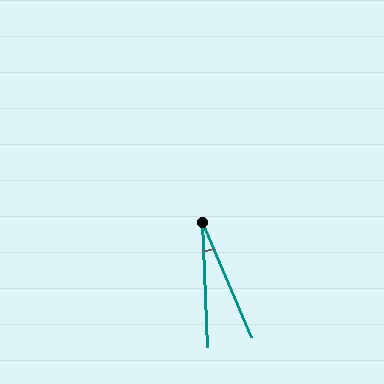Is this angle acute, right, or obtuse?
It is acute.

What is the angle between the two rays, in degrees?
Approximately 21 degrees.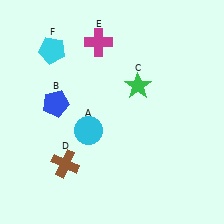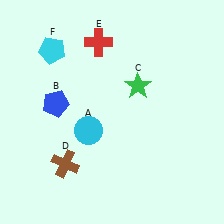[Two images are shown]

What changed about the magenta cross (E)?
In Image 1, E is magenta. In Image 2, it changed to red.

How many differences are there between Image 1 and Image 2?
There is 1 difference between the two images.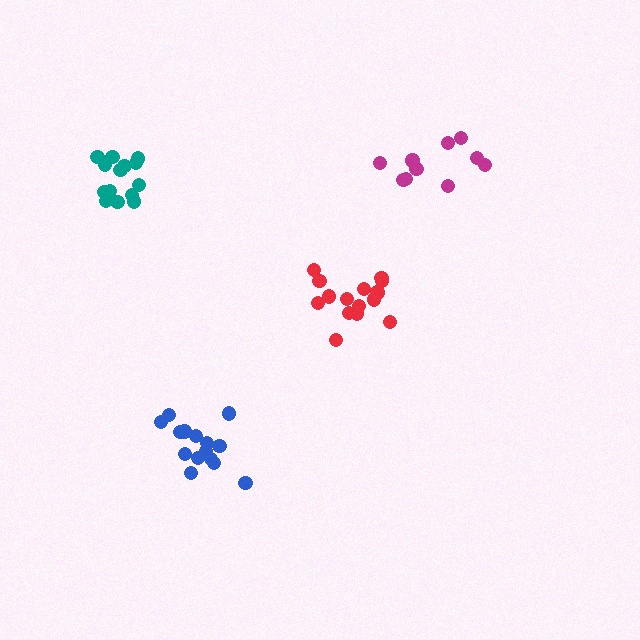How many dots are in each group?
Group 1: 15 dots, Group 2: 14 dots, Group 3: 10 dots, Group 4: 15 dots (54 total).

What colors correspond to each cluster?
The clusters are colored: blue, teal, magenta, red.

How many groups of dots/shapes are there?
There are 4 groups.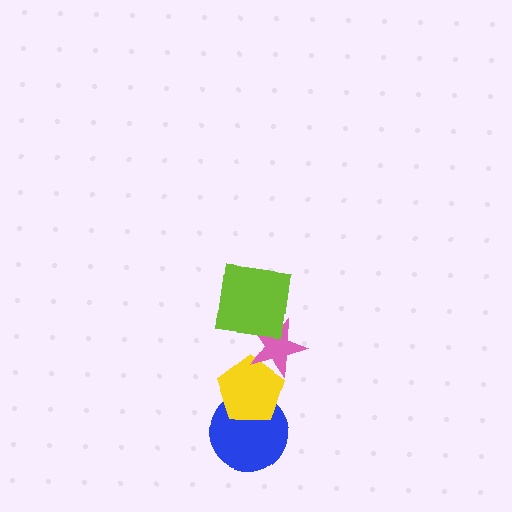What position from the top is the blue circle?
The blue circle is 4th from the top.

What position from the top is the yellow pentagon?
The yellow pentagon is 3rd from the top.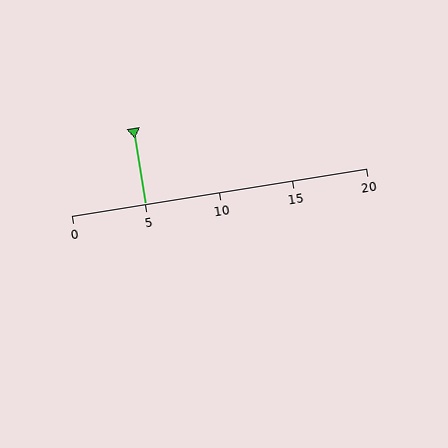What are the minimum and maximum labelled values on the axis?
The axis runs from 0 to 20.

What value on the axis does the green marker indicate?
The marker indicates approximately 5.